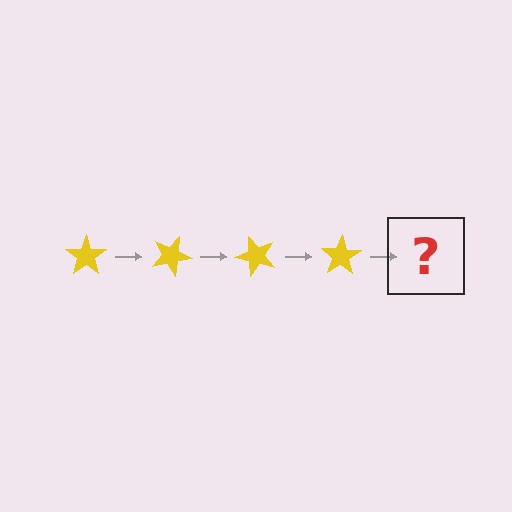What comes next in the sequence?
The next element should be a yellow star rotated 100 degrees.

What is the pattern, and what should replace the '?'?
The pattern is that the star rotates 25 degrees each step. The '?' should be a yellow star rotated 100 degrees.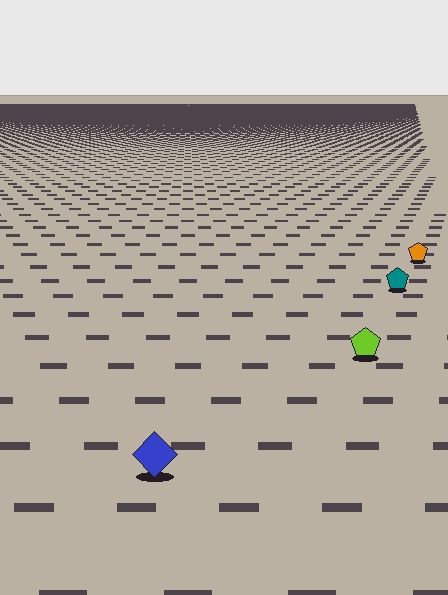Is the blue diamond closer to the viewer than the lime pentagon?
Yes. The blue diamond is closer — you can tell from the texture gradient: the ground texture is coarser near it.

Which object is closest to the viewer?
The blue diamond is closest. The texture marks near it are larger and more spread out.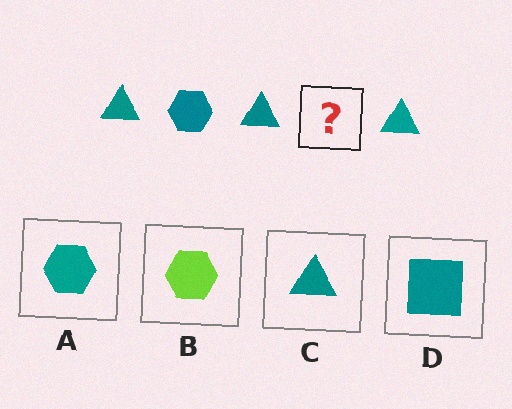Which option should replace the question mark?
Option A.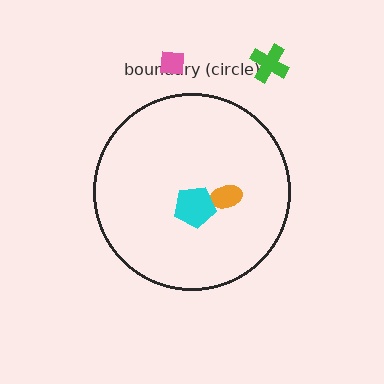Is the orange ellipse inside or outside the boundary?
Inside.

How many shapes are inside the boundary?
2 inside, 2 outside.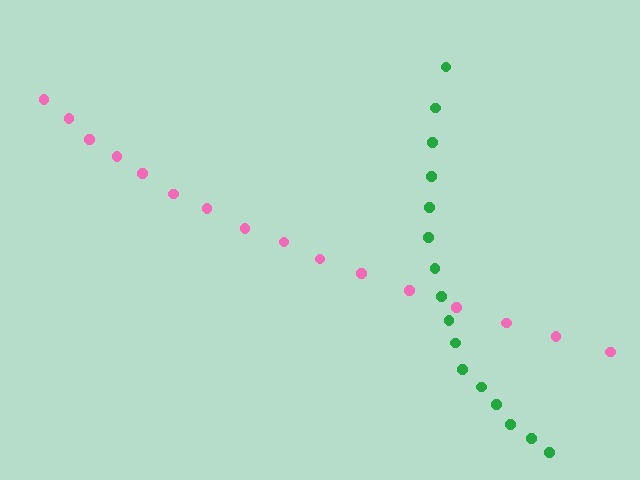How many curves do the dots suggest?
There are 2 distinct paths.